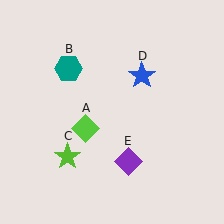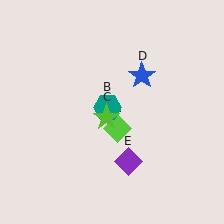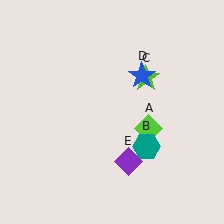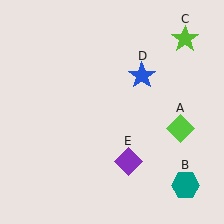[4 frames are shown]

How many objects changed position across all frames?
3 objects changed position: lime diamond (object A), teal hexagon (object B), lime star (object C).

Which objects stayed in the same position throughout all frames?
Blue star (object D) and purple diamond (object E) remained stationary.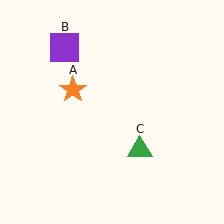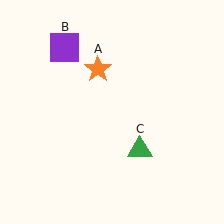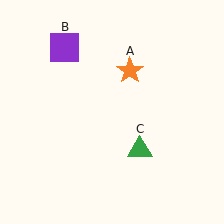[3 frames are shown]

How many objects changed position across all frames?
1 object changed position: orange star (object A).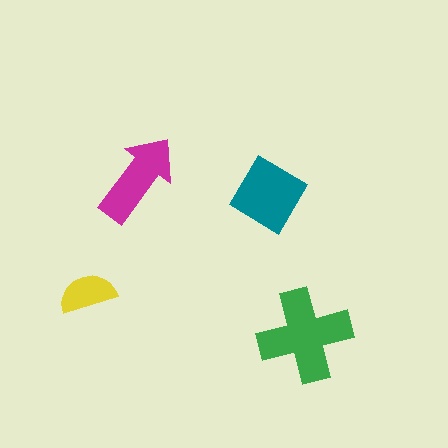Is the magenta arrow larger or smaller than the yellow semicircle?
Larger.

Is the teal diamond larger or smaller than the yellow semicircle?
Larger.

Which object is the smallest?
The yellow semicircle.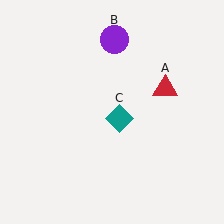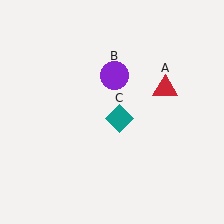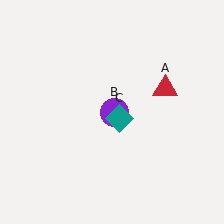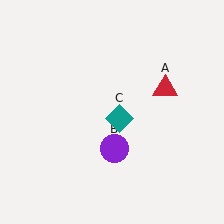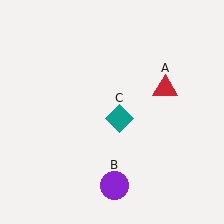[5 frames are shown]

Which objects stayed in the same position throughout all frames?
Red triangle (object A) and teal diamond (object C) remained stationary.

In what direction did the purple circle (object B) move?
The purple circle (object B) moved down.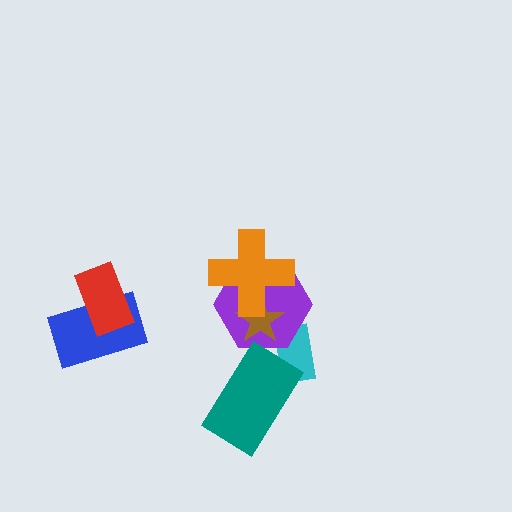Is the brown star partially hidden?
Yes, it is partially covered by another shape.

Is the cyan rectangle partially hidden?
Yes, it is partially covered by another shape.